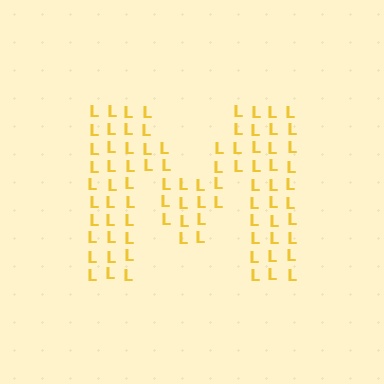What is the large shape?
The large shape is the letter M.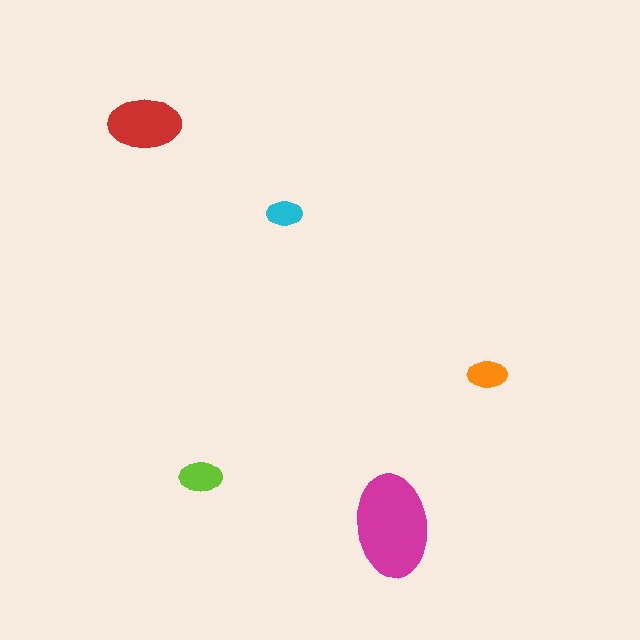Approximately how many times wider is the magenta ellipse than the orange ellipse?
About 2.5 times wider.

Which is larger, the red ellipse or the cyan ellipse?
The red one.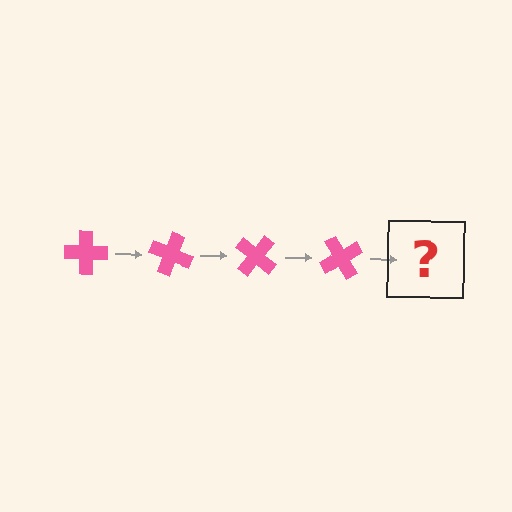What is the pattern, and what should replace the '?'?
The pattern is that the cross rotates 20 degrees each step. The '?' should be a pink cross rotated 80 degrees.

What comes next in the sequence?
The next element should be a pink cross rotated 80 degrees.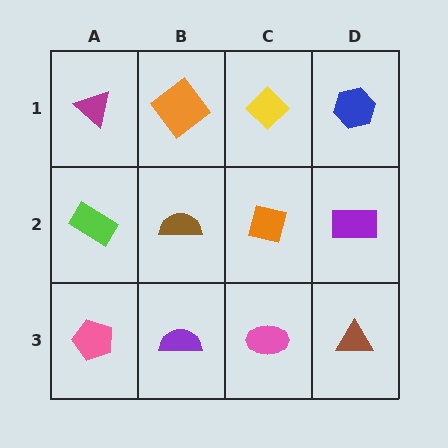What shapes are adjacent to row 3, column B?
A brown semicircle (row 2, column B), a pink pentagon (row 3, column A), a pink ellipse (row 3, column C).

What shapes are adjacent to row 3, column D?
A purple rectangle (row 2, column D), a pink ellipse (row 3, column C).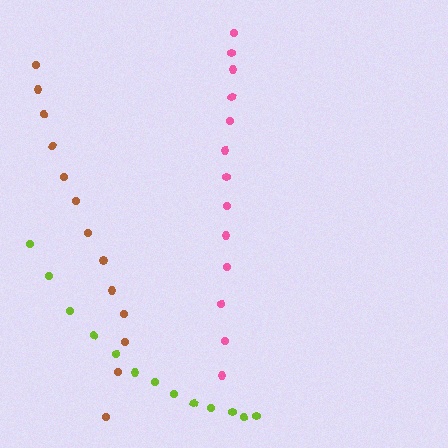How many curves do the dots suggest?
There are 3 distinct paths.